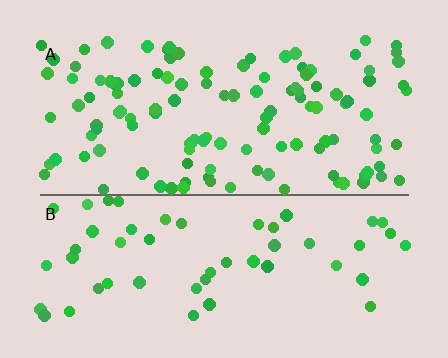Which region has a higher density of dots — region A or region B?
A (the top).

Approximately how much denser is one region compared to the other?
Approximately 2.2× — region A over region B.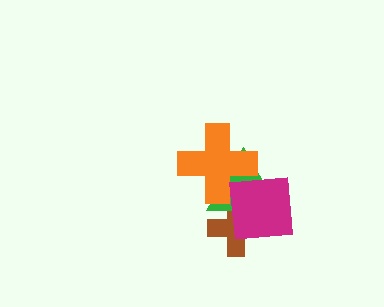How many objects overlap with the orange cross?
1 object overlaps with the orange cross.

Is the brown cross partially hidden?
Yes, it is partially covered by another shape.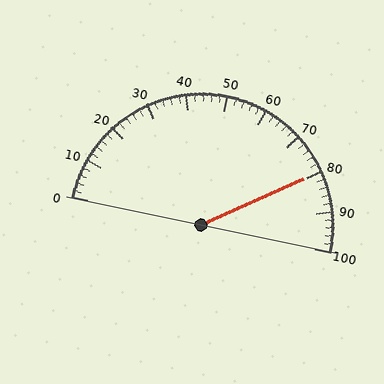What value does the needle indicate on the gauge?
The needle indicates approximately 80.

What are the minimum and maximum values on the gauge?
The gauge ranges from 0 to 100.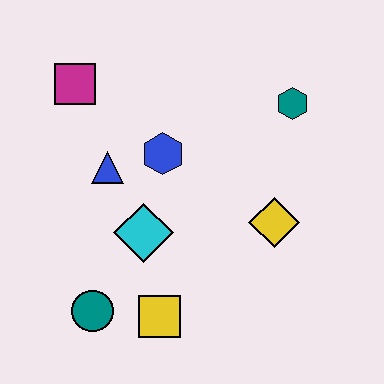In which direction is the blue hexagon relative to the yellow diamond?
The blue hexagon is to the left of the yellow diamond.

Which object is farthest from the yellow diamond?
The magenta square is farthest from the yellow diamond.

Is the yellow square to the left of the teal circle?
No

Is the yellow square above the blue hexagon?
No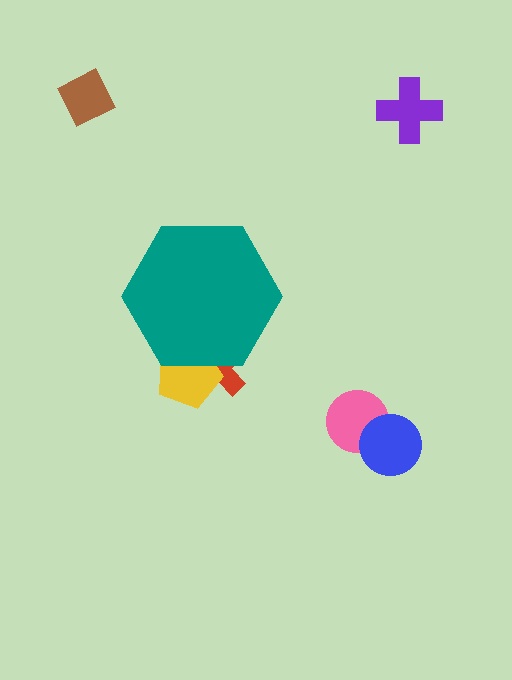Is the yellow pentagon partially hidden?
Yes, the yellow pentagon is partially hidden behind the teal hexagon.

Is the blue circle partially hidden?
No, the blue circle is fully visible.